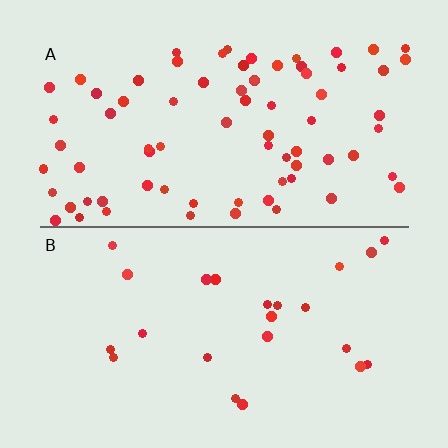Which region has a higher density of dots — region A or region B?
A (the top).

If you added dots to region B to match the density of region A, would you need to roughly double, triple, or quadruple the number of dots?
Approximately triple.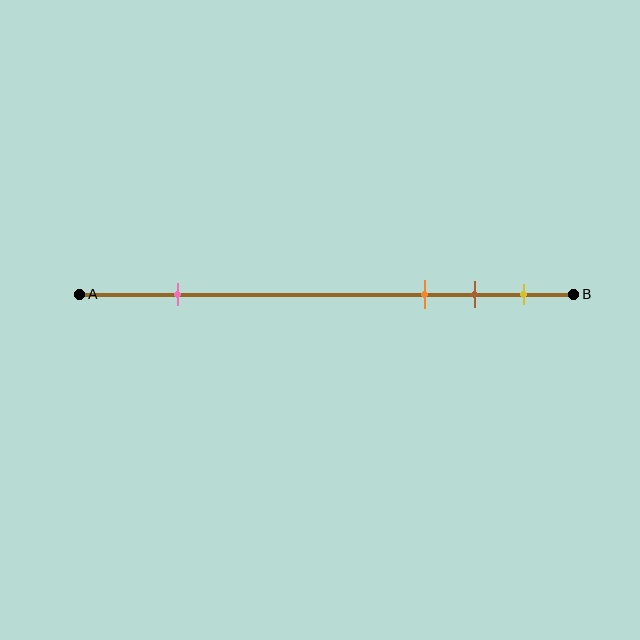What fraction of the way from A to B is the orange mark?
The orange mark is approximately 70% (0.7) of the way from A to B.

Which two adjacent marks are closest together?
The brown and yellow marks are the closest adjacent pair.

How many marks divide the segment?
There are 4 marks dividing the segment.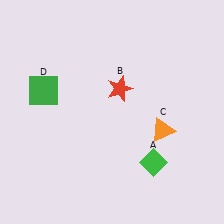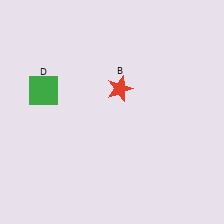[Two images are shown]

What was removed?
The orange triangle (C), the green diamond (A) were removed in Image 2.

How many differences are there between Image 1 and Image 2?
There are 2 differences between the two images.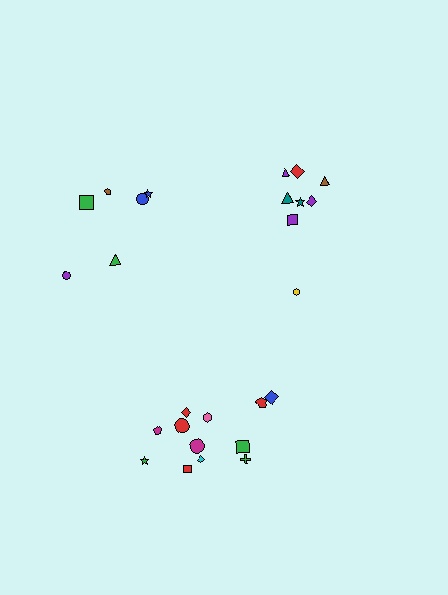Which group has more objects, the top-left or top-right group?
The top-right group.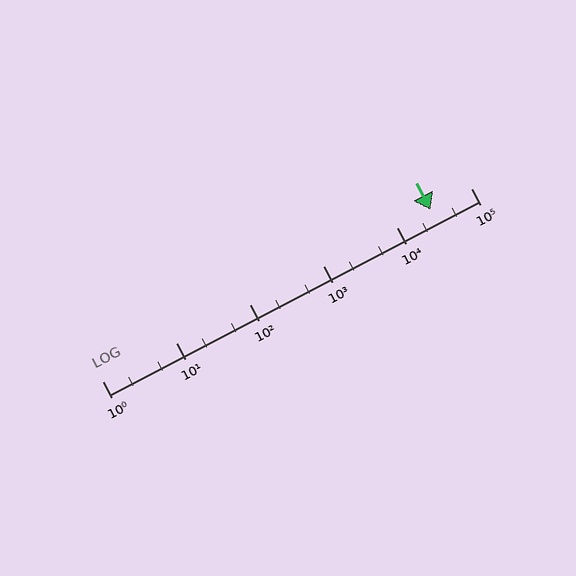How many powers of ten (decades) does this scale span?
The scale spans 5 decades, from 1 to 100000.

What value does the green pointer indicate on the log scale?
The pointer indicates approximately 28000.